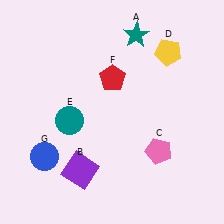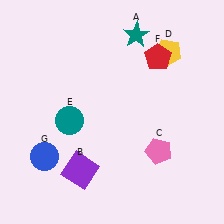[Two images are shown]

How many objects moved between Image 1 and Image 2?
1 object moved between the two images.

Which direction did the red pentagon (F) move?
The red pentagon (F) moved right.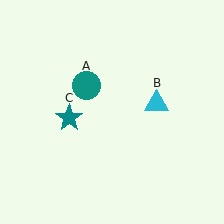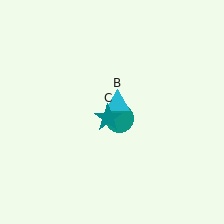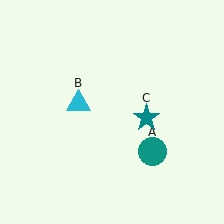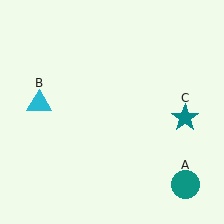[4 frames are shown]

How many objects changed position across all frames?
3 objects changed position: teal circle (object A), cyan triangle (object B), teal star (object C).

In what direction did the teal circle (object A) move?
The teal circle (object A) moved down and to the right.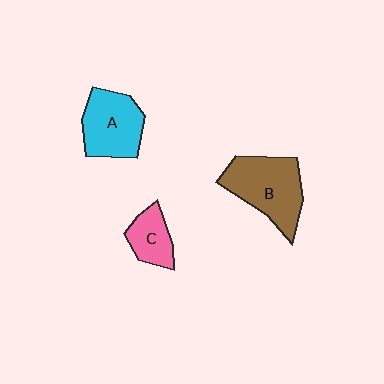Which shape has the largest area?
Shape B (brown).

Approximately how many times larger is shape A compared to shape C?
Approximately 1.7 times.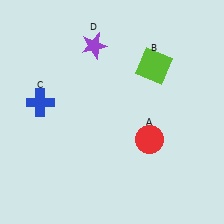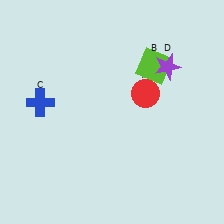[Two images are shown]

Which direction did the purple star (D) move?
The purple star (D) moved right.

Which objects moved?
The objects that moved are: the red circle (A), the purple star (D).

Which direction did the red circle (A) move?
The red circle (A) moved up.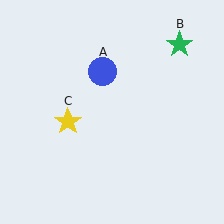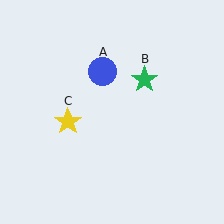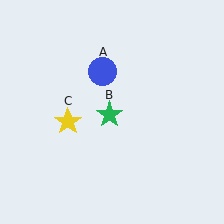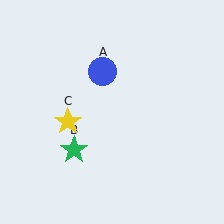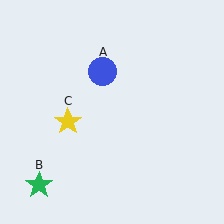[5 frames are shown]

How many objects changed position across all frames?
1 object changed position: green star (object B).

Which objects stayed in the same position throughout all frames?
Blue circle (object A) and yellow star (object C) remained stationary.